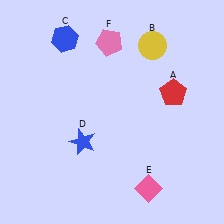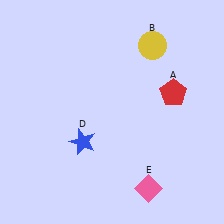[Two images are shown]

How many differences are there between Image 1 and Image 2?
There are 2 differences between the two images.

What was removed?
The blue hexagon (C), the pink pentagon (F) were removed in Image 2.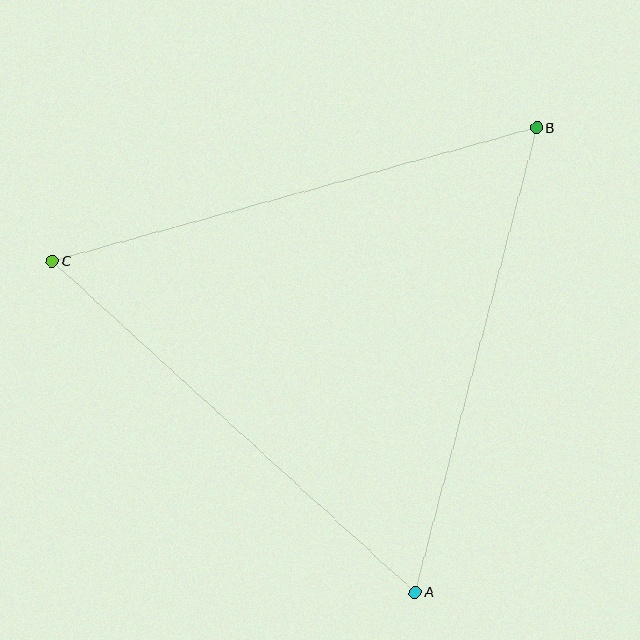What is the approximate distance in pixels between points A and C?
The distance between A and C is approximately 491 pixels.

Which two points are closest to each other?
Points A and B are closest to each other.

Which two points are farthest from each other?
Points B and C are farthest from each other.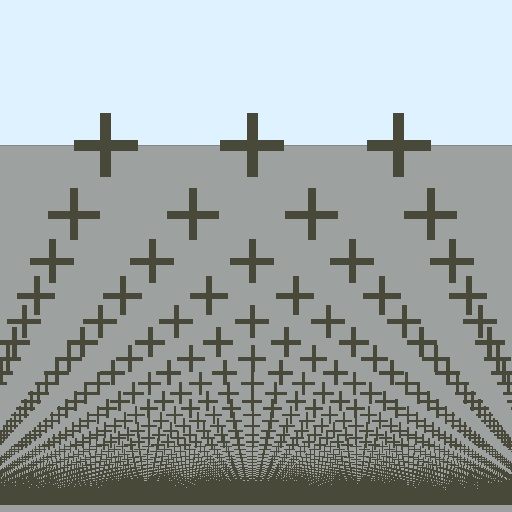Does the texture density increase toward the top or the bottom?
Density increases toward the bottom.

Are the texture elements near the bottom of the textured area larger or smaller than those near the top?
Smaller. The gradient is inverted — elements near the bottom are smaller and denser.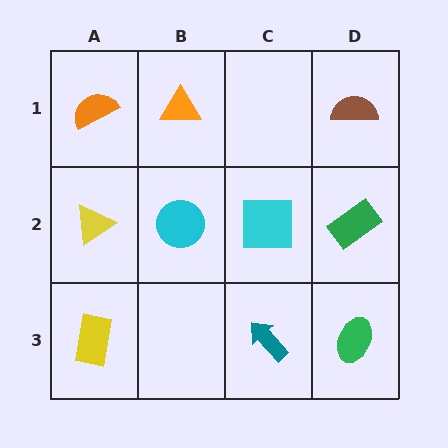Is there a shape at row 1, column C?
No, that cell is empty.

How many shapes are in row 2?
4 shapes.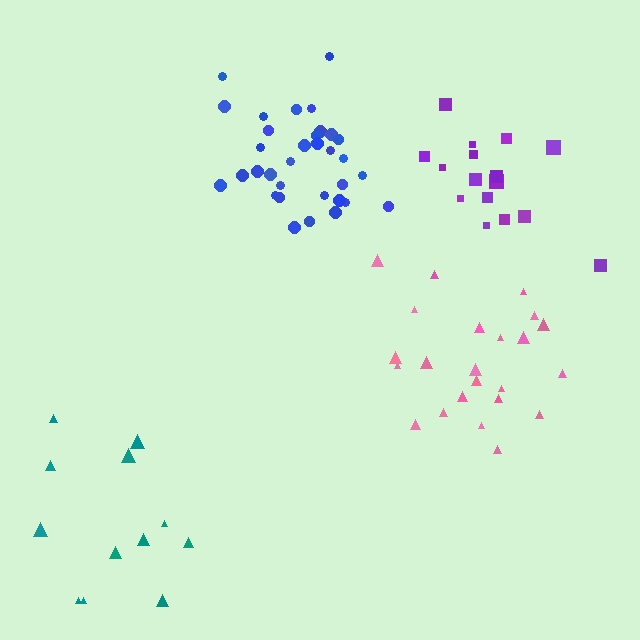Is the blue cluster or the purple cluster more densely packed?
Blue.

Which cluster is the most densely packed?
Blue.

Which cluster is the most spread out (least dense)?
Teal.